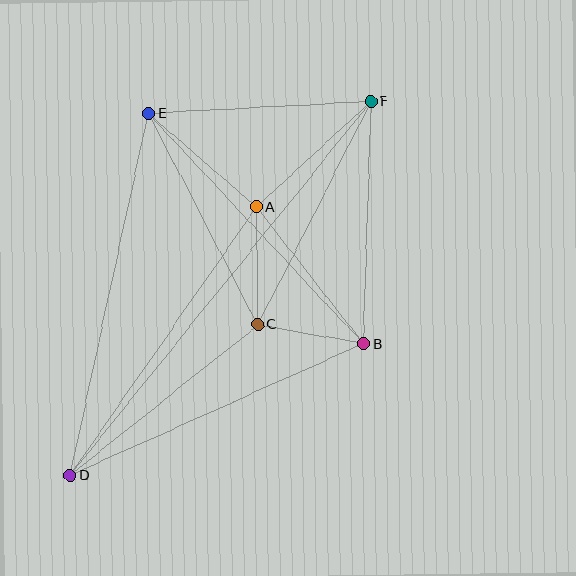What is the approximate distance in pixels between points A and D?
The distance between A and D is approximately 326 pixels.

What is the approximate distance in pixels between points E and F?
The distance between E and F is approximately 223 pixels.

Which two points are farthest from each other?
Points D and F are farthest from each other.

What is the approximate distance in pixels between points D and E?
The distance between D and E is approximately 371 pixels.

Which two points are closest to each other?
Points B and C are closest to each other.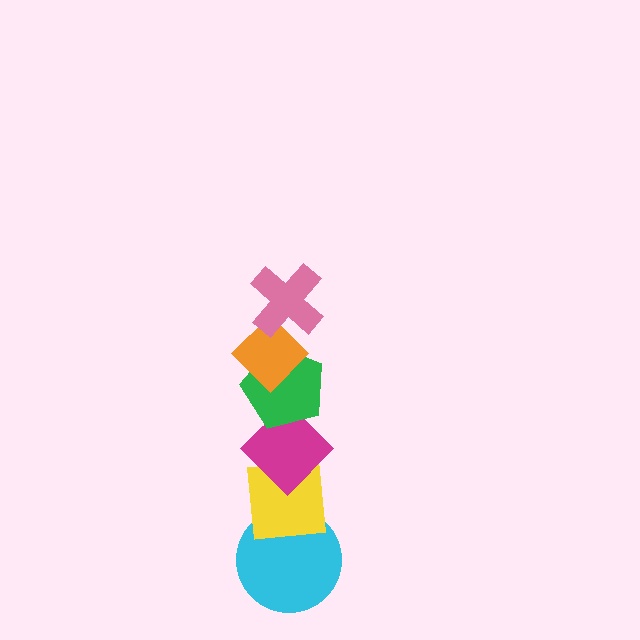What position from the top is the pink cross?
The pink cross is 1st from the top.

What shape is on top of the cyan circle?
The yellow square is on top of the cyan circle.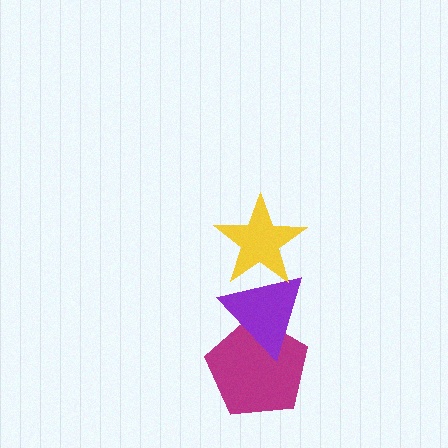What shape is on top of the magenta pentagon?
The purple triangle is on top of the magenta pentagon.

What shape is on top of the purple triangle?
The yellow star is on top of the purple triangle.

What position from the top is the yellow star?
The yellow star is 1st from the top.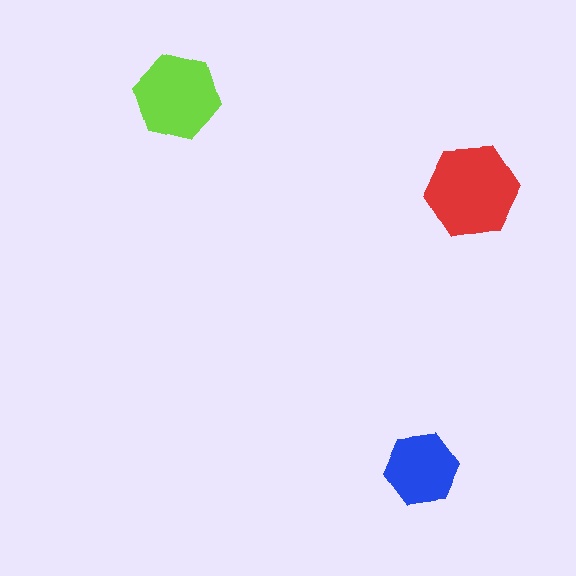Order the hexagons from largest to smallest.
the red one, the lime one, the blue one.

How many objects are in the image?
There are 3 objects in the image.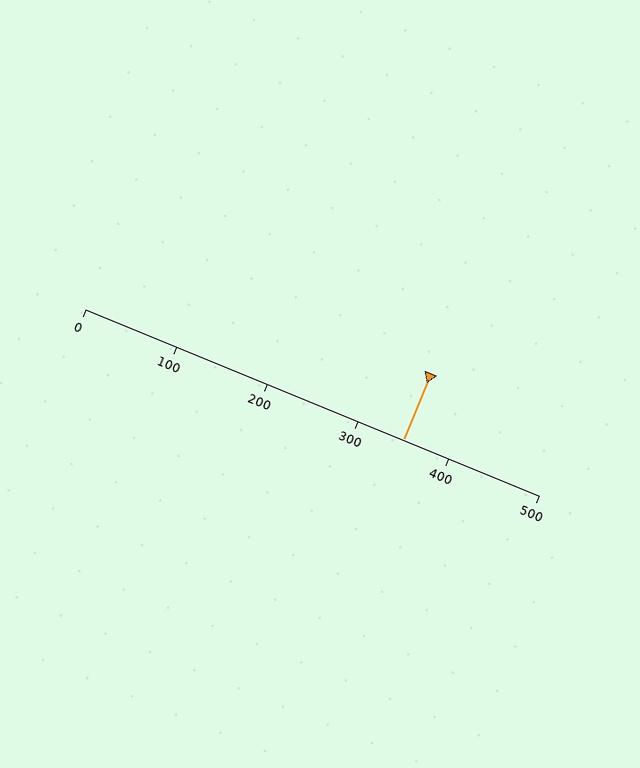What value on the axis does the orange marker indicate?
The marker indicates approximately 350.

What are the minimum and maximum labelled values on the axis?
The axis runs from 0 to 500.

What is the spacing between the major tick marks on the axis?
The major ticks are spaced 100 apart.